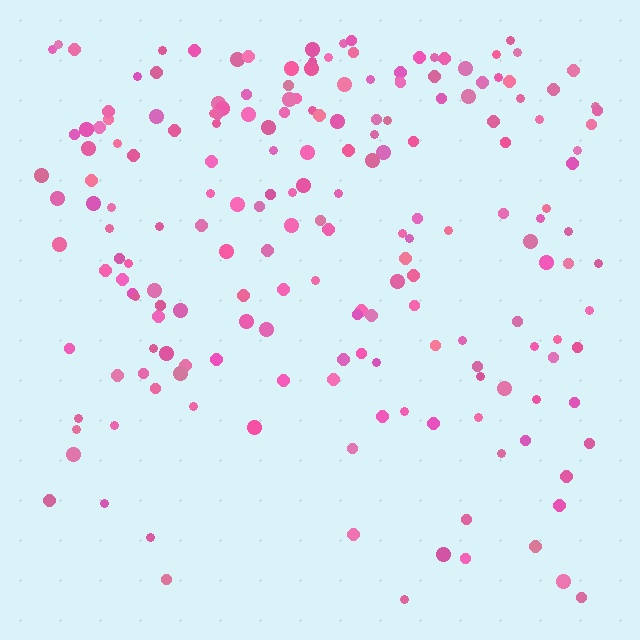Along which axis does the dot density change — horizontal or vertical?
Vertical.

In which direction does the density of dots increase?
From bottom to top, with the top side densest.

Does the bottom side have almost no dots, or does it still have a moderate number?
Still a moderate number, just noticeably fewer than the top.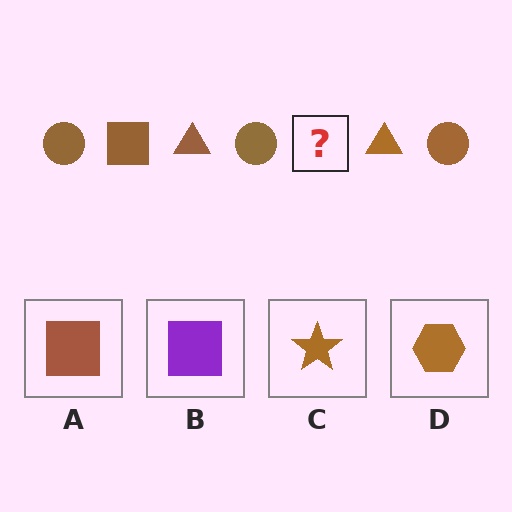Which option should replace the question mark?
Option A.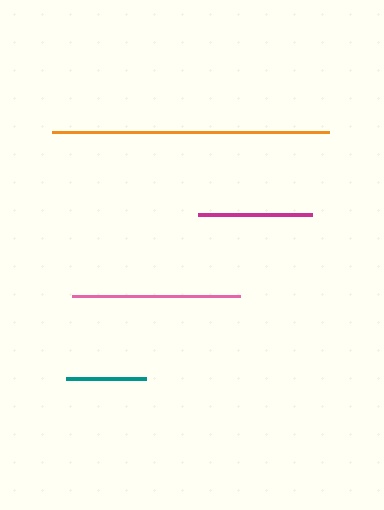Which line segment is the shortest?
The teal line is the shortest at approximately 80 pixels.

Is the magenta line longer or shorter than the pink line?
The pink line is longer than the magenta line.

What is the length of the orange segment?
The orange segment is approximately 276 pixels long.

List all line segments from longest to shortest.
From longest to shortest: orange, pink, magenta, teal.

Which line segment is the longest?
The orange line is the longest at approximately 276 pixels.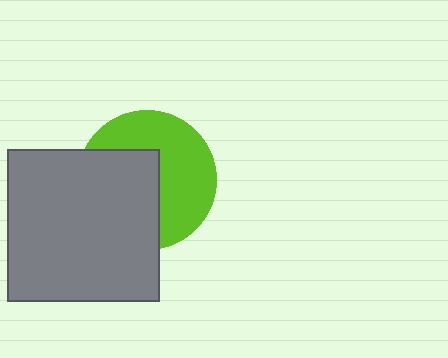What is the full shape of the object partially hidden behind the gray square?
The partially hidden object is a lime circle.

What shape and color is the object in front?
The object in front is a gray square.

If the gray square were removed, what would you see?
You would see the complete lime circle.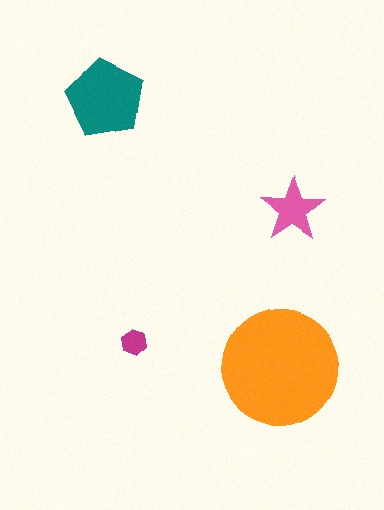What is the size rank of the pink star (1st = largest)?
3rd.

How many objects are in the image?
There are 4 objects in the image.